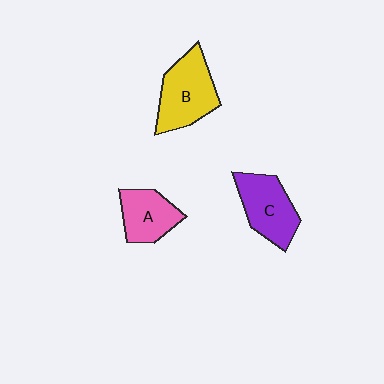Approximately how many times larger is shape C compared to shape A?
Approximately 1.2 times.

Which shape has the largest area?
Shape B (yellow).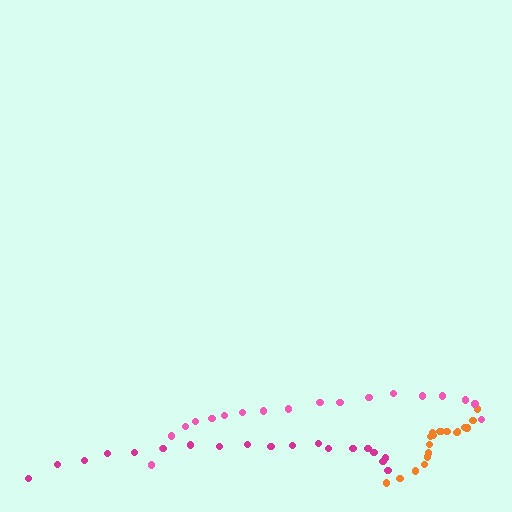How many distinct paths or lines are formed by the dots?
There are 3 distinct paths.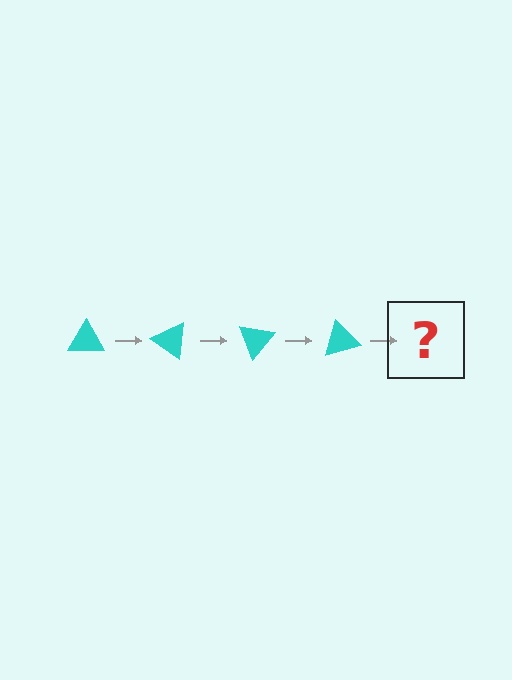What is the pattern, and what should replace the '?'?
The pattern is that the triangle rotates 35 degrees each step. The '?' should be a cyan triangle rotated 140 degrees.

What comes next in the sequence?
The next element should be a cyan triangle rotated 140 degrees.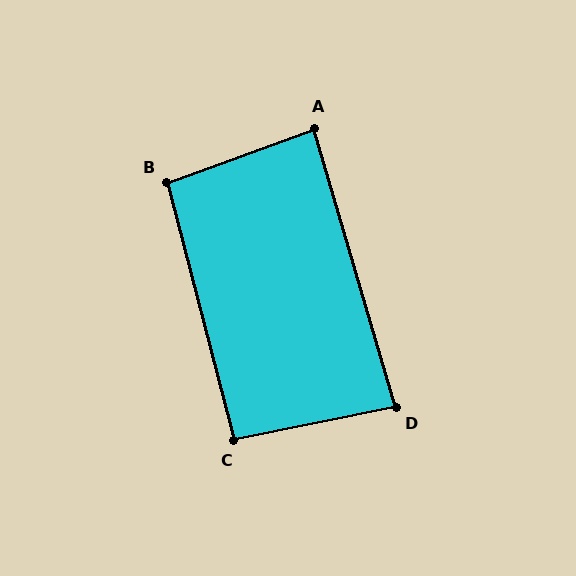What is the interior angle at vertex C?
Approximately 93 degrees (approximately right).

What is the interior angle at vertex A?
Approximately 87 degrees (approximately right).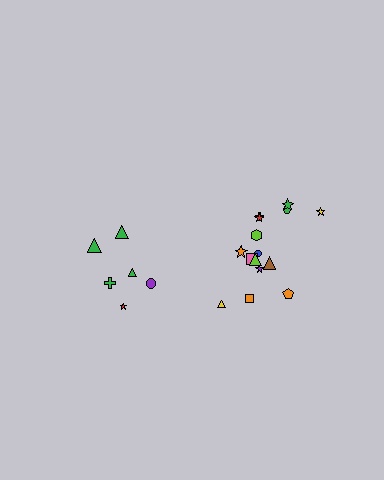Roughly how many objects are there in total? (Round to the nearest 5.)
Roughly 20 objects in total.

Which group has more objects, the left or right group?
The right group.